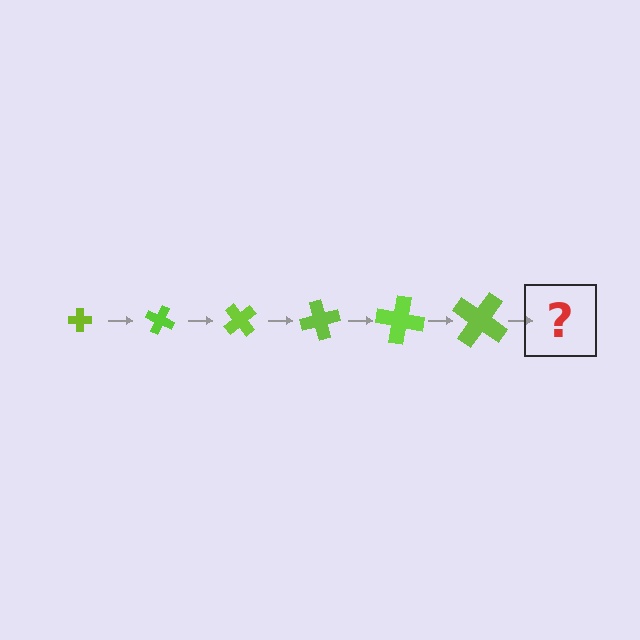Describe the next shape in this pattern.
It should be a cross, larger than the previous one and rotated 150 degrees from the start.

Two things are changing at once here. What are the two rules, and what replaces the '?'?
The two rules are that the cross grows larger each step and it rotates 25 degrees each step. The '?' should be a cross, larger than the previous one and rotated 150 degrees from the start.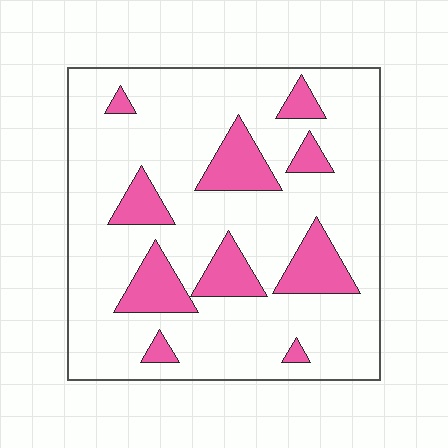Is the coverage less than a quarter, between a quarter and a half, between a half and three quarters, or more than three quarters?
Less than a quarter.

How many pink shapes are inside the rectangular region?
10.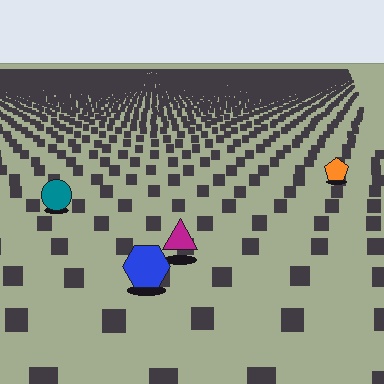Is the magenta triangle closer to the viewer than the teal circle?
Yes. The magenta triangle is closer — you can tell from the texture gradient: the ground texture is coarser near it.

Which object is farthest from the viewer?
The orange pentagon is farthest from the viewer. It appears smaller and the ground texture around it is denser.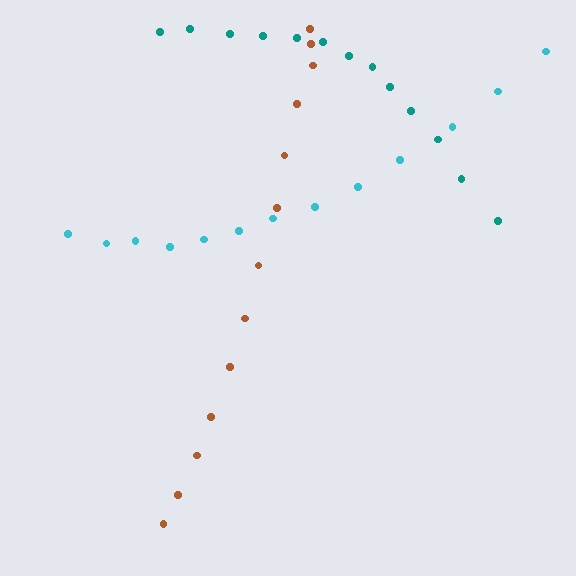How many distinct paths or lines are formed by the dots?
There are 3 distinct paths.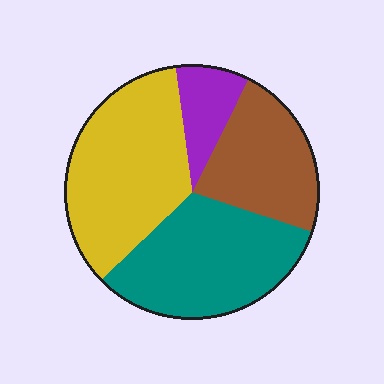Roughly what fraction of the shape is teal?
Teal takes up about one third (1/3) of the shape.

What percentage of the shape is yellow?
Yellow covers around 35% of the shape.